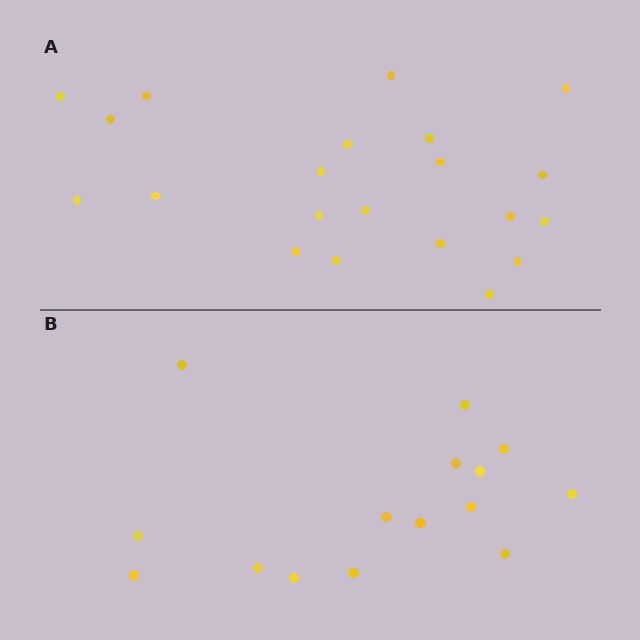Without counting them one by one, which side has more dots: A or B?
Region A (the top region) has more dots.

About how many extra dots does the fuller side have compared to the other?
Region A has about 6 more dots than region B.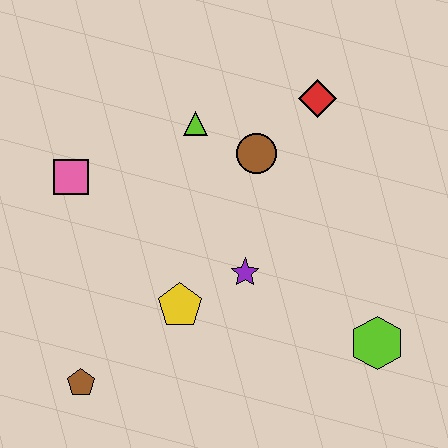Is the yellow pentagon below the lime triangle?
Yes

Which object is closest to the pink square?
The lime triangle is closest to the pink square.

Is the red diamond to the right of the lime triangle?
Yes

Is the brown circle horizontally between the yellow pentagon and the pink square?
No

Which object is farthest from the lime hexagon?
The pink square is farthest from the lime hexagon.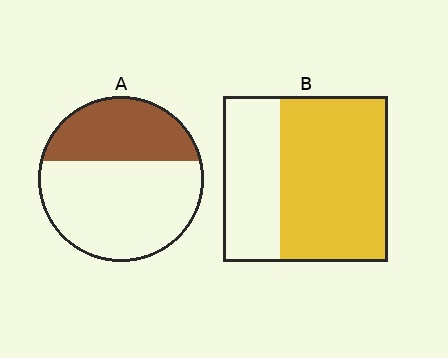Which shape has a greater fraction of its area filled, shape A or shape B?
Shape B.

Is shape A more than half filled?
No.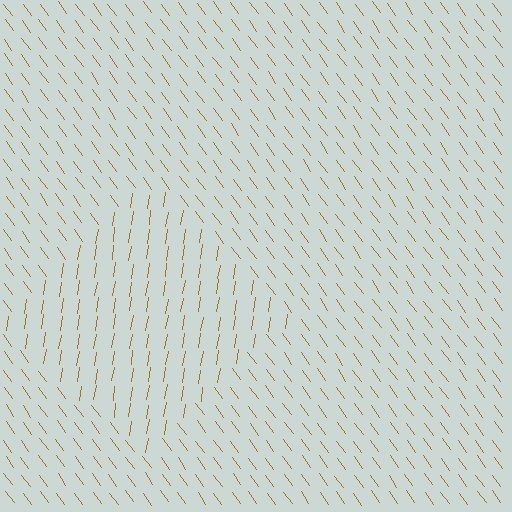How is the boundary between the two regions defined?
The boundary is defined purely by a change in line orientation (approximately 45 degrees difference). All lines are the same color and thickness.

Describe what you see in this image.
The image is filled with small brown line segments. A diamond region in the image has lines oriented differently from the surrounding lines, creating a visible texture boundary.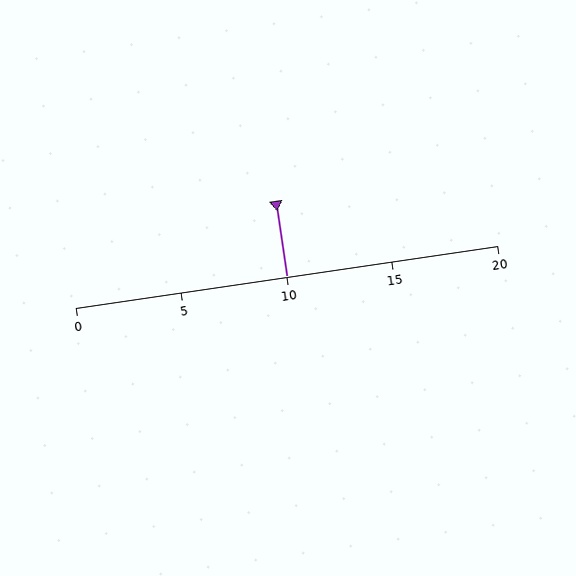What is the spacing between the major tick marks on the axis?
The major ticks are spaced 5 apart.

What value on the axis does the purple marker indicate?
The marker indicates approximately 10.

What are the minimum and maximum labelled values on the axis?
The axis runs from 0 to 20.